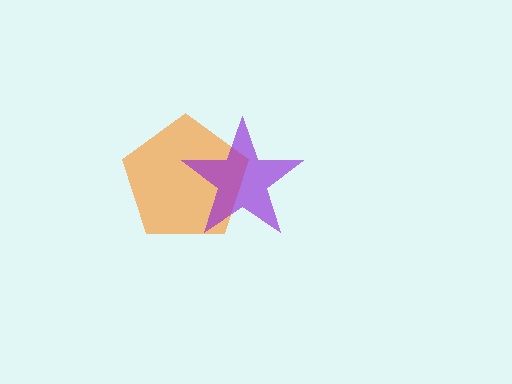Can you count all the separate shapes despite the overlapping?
Yes, there are 2 separate shapes.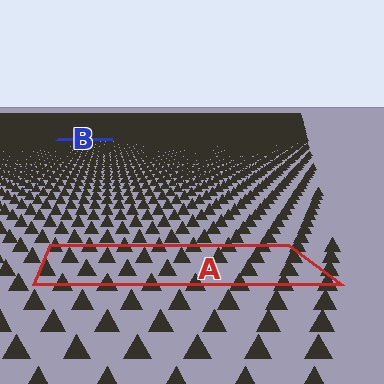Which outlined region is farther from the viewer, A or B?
Region B is farther from the viewer — the texture elements inside it appear smaller and more densely packed.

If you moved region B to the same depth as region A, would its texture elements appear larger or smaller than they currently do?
They would appear larger. At a closer depth, the same texture elements are projected at a bigger on-screen size.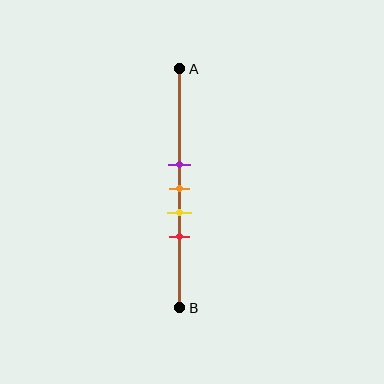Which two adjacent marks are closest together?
The purple and orange marks are the closest adjacent pair.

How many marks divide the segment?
There are 4 marks dividing the segment.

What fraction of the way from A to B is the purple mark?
The purple mark is approximately 40% (0.4) of the way from A to B.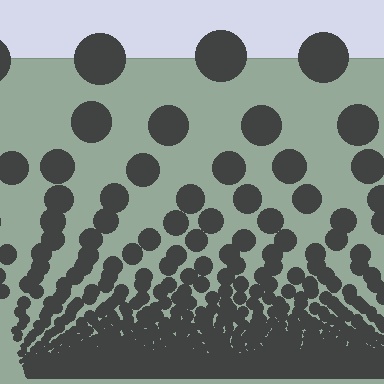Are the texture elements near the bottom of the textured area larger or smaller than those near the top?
Smaller. The gradient is inverted — elements near the bottom are smaller and denser.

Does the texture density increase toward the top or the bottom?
Density increases toward the bottom.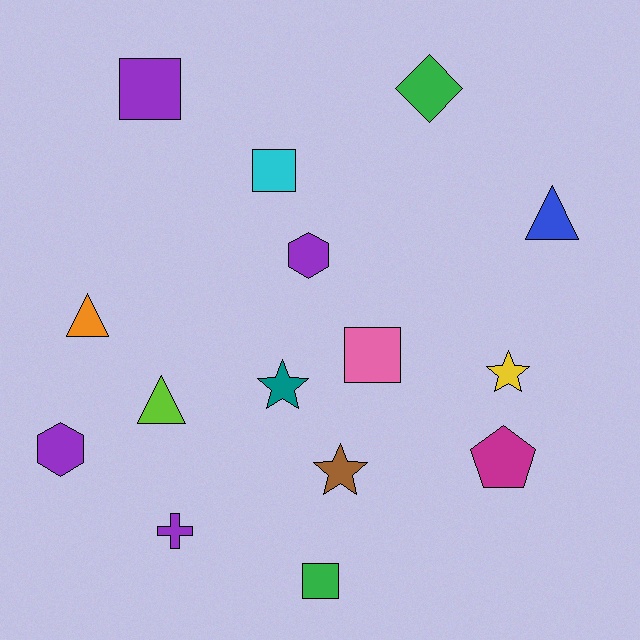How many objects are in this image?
There are 15 objects.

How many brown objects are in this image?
There is 1 brown object.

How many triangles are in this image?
There are 3 triangles.